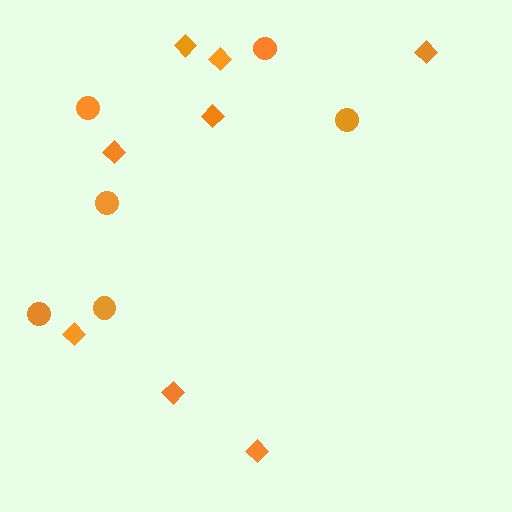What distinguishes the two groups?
There are 2 groups: one group of diamonds (8) and one group of circles (6).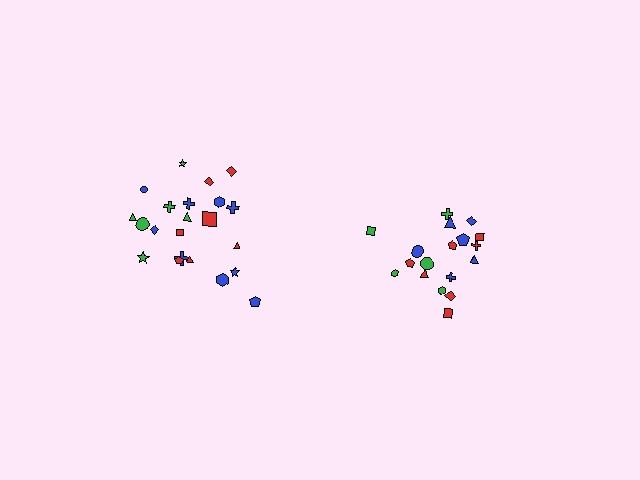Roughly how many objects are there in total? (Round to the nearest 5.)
Roughly 40 objects in total.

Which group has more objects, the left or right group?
The left group.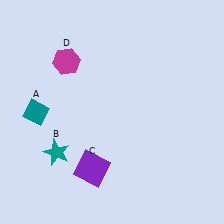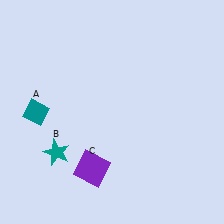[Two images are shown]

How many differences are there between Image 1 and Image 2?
There is 1 difference between the two images.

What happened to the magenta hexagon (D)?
The magenta hexagon (D) was removed in Image 2. It was in the top-left area of Image 1.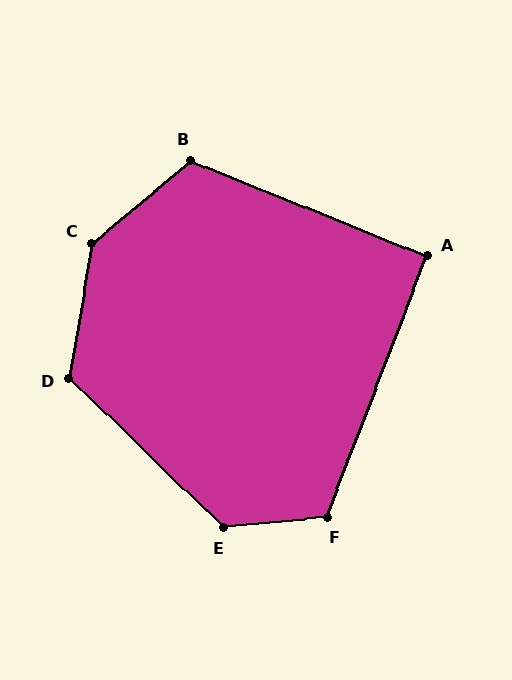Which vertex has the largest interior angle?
C, at approximately 139 degrees.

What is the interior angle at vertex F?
Approximately 117 degrees (obtuse).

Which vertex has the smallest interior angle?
A, at approximately 91 degrees.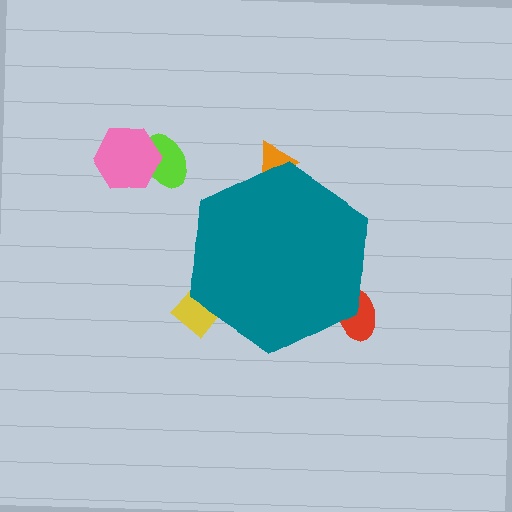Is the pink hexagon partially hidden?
No, the pink hexagon is fully visible.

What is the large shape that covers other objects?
A teal hexagon.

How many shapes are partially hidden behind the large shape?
3 shapes are partially hidden.